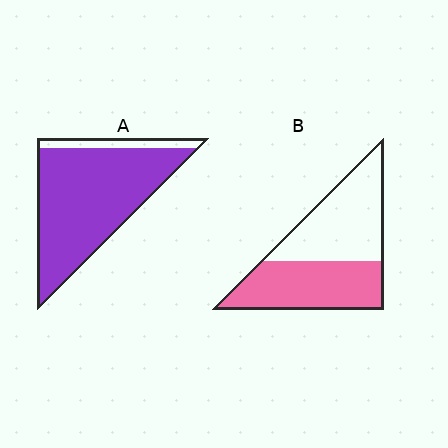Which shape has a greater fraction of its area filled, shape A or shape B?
Shape A.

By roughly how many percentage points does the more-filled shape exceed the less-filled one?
By roughly 40 percentage points (A over B).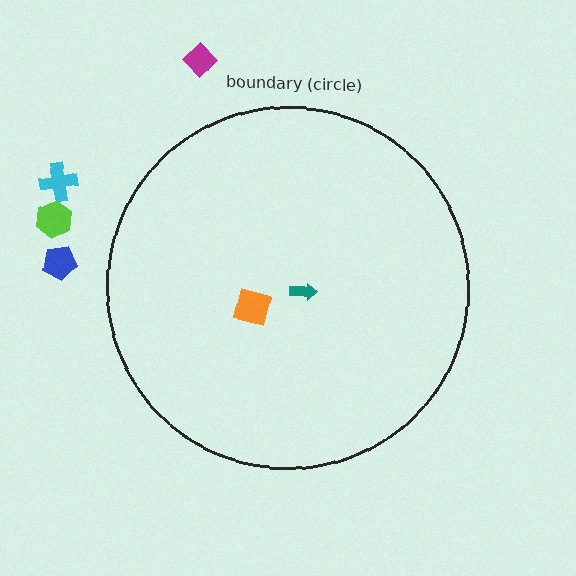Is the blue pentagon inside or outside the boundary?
Outside.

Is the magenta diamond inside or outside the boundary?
Outside.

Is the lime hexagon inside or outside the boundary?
Outside.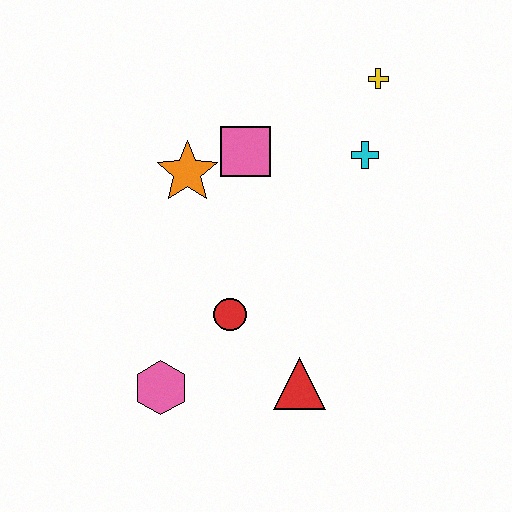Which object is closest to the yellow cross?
The cyan cross is closest to the yellow cross.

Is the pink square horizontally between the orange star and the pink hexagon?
No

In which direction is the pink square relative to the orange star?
The pink square is to the right of the orange star.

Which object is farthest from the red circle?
The yellow cross is farthest from the red circle.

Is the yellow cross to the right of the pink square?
Yes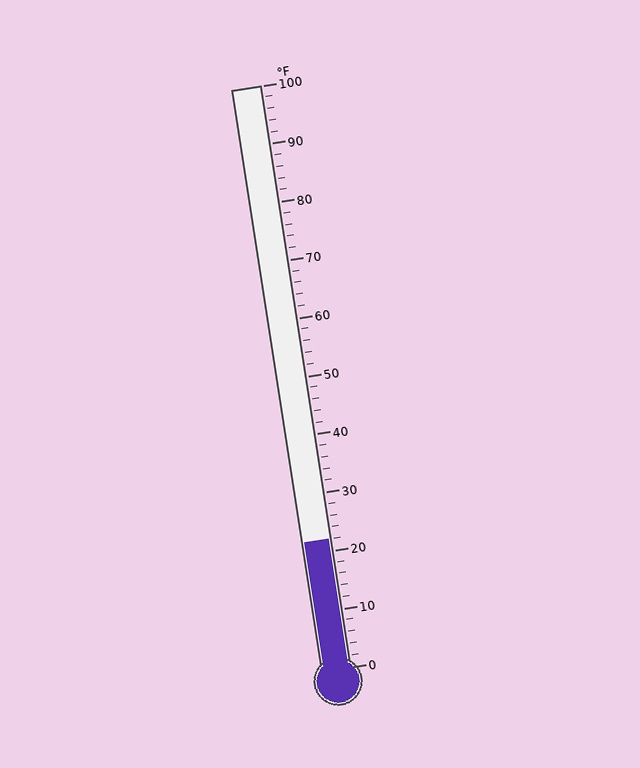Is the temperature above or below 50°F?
The temperature is below 50°F.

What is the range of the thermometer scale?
The thermometer scale ranges from 0°F to 100°F.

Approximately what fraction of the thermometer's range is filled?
The thermometer is filled to approximately 20% of its range.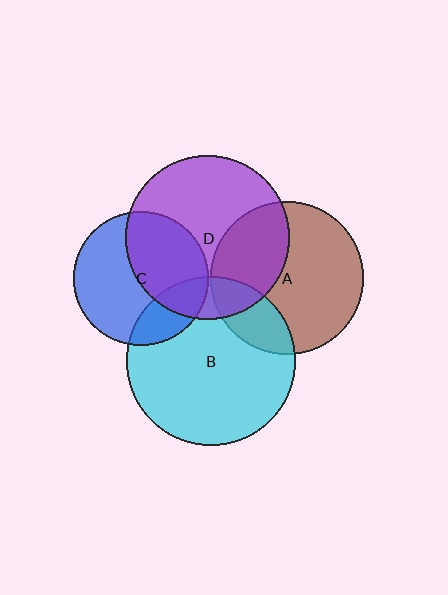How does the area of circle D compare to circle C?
Approximately 1.5 times.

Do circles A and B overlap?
Yes.